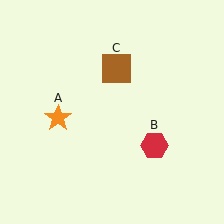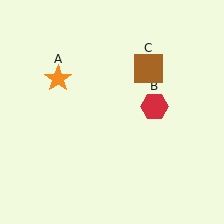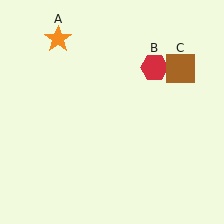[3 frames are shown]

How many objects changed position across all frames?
3 objects changed position: orange star (object A), red hexagon (object B), brown square (object C).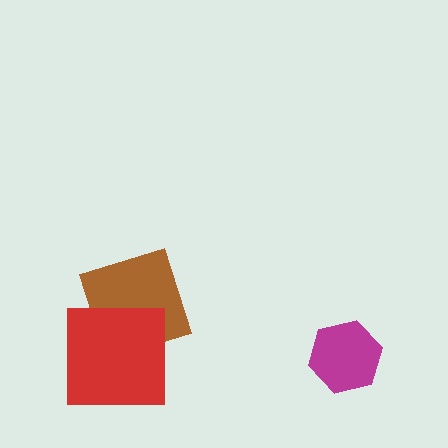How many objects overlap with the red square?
1 object overlaps with the red square.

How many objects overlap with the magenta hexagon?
0 objects overlap with the magenta hexagon.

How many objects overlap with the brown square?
1 object overlaps with the brown square.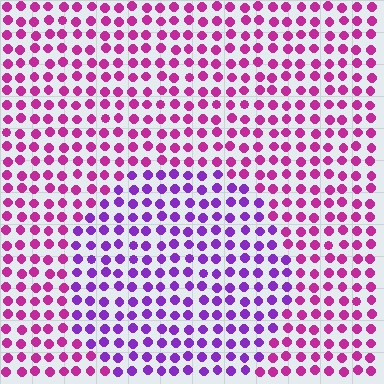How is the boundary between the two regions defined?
The boundary is defined purely by a slight shift in hue (about 39 degrees). Spacing, size, and orientation are identical on both sides.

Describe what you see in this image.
The image is filled with small magenta elements in a uniform arrangement. A circle-shaped region is visible where the elements are tinted to a slightly different hue, forming a subtle color boundary.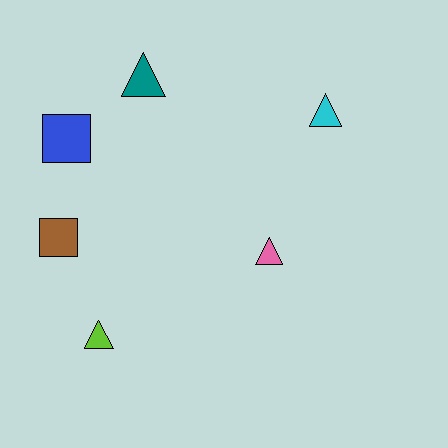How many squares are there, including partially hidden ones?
There are 2 squares.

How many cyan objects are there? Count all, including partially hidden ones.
There is 1 cyan object.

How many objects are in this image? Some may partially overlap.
There are 6 objects.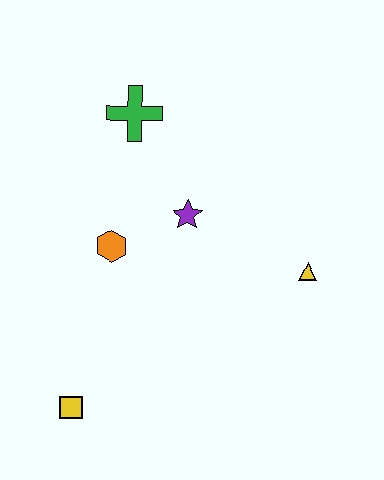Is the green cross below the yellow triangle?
No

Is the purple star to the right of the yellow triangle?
No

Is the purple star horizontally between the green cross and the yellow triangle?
Yes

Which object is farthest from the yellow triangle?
The yellow square is farthest from the yellow triangle.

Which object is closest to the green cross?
The purple star is closest to the green cross.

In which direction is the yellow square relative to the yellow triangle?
The yellow square is to the left of the yellow triangle.